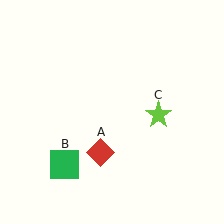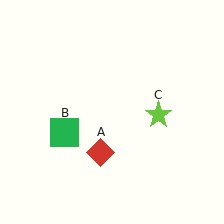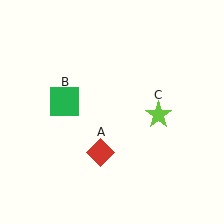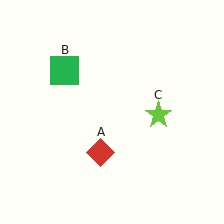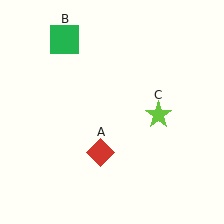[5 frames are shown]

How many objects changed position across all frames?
1 object changed position: green square (object B).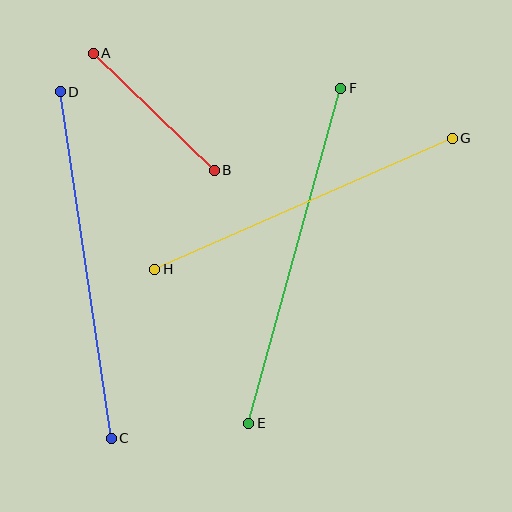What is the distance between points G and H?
The distance is approximately 325 pixels.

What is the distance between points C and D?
The distance is approximately 350 pixels.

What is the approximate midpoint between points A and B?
The midpoint is at approximately (154, 112) pixels.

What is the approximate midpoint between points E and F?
The midpoint is at approximately (295, 256) pixels.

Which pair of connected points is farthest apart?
Points C and D are farthest apart.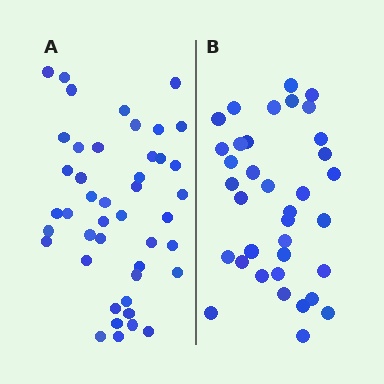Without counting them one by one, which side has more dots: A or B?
Region A (the left region) has more dots.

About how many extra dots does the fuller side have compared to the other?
Region A has roughly 8 or so more dots than region B.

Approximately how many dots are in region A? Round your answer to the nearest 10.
About 40 dots. (The exact count is 44, which rounds to 40.)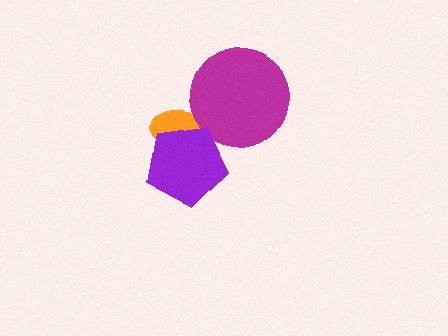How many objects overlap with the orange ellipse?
2 objects overlap with the orange ellipse.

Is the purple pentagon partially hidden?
No, no other shape covers it.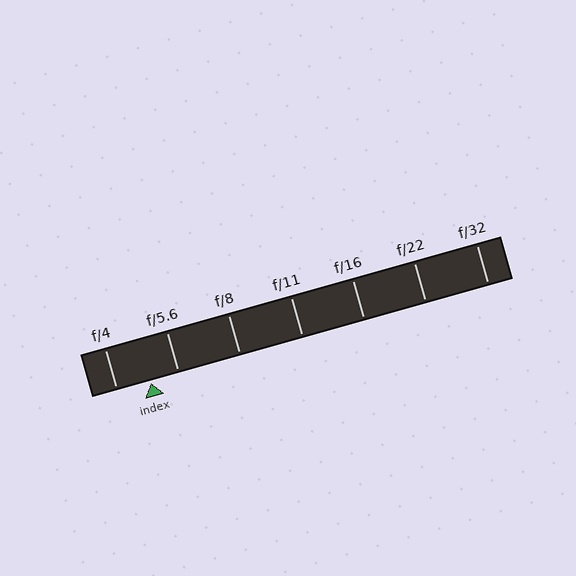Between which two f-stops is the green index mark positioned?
The index mark is between f/4 and f/5.6.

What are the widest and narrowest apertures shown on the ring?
The widest aperture shown is f/4 and the narrowest is f/32.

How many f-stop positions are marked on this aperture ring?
There are 7 f-stop positions marked.